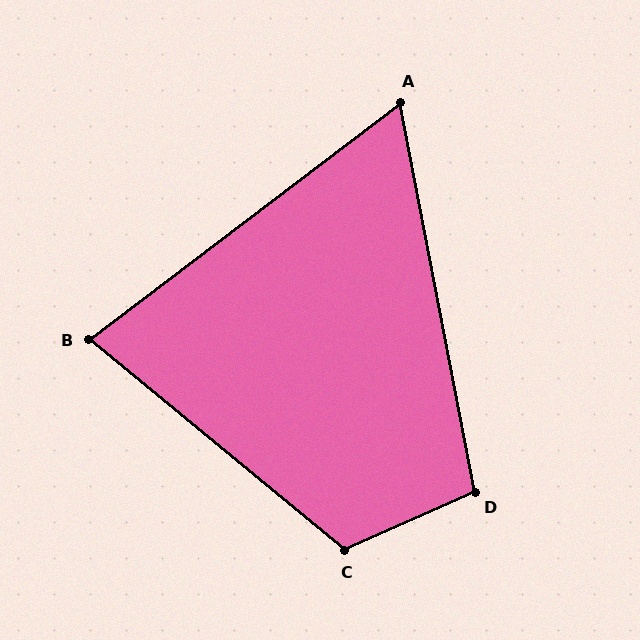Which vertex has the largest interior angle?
C, at approximately 116 degrees.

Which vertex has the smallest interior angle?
A, at approximately 64 degrees.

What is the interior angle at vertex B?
Approximately 77 degrees (acute).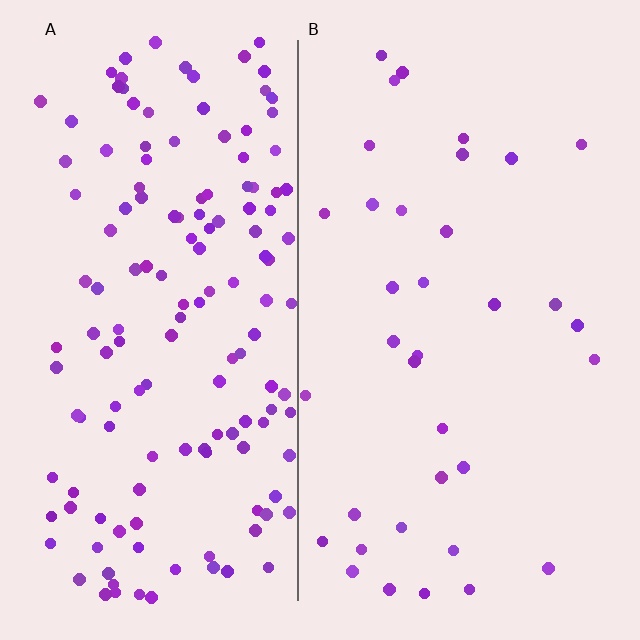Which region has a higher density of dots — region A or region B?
A (the left).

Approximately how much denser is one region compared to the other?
Approximately 4.2× — region A over region B.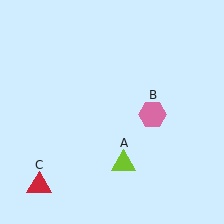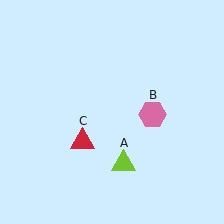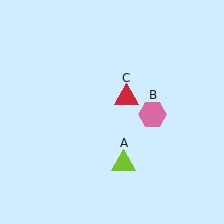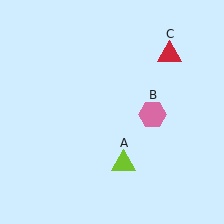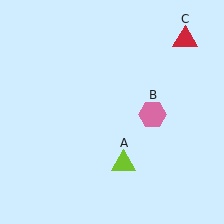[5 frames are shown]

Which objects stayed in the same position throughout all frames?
Lime triangle (object A) and pink hexagon (object B) remained stationary.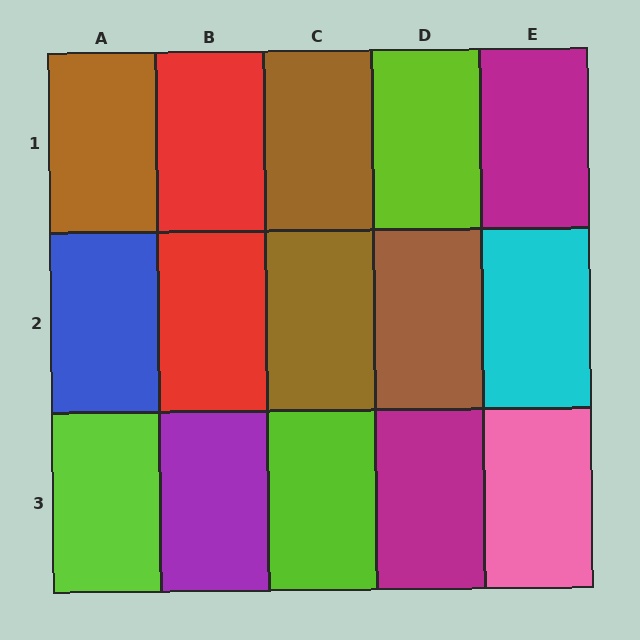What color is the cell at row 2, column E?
Cyan.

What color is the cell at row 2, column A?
Blue.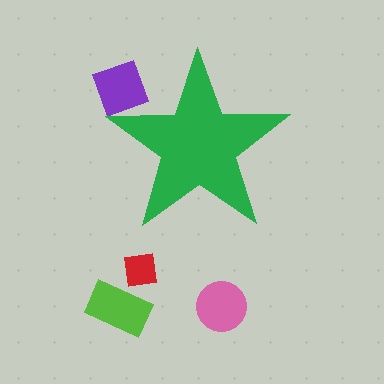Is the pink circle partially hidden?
No, the pink circle is fully visible.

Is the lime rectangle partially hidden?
No, the lime rectangle is fully visible.